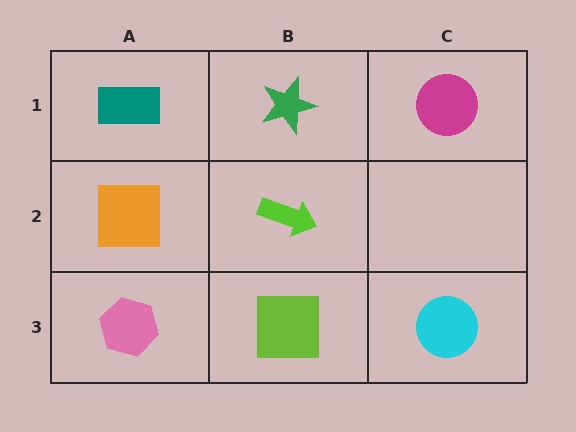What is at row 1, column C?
A magenta circle.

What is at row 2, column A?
An orange square.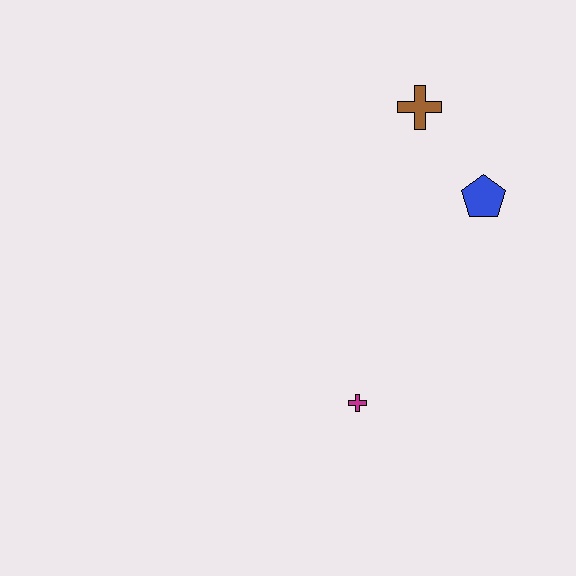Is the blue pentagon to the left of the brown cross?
No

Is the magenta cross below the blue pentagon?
Yes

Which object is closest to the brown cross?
The blue pentagon is closest to the brown cross.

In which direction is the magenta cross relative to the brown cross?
The magenta cross is below the brown cross.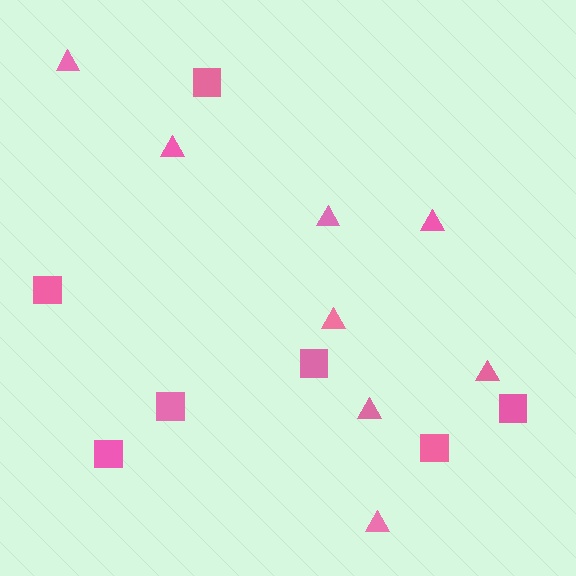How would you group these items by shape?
There are 2 groups: one group of squares (7) and one group of triangles (8).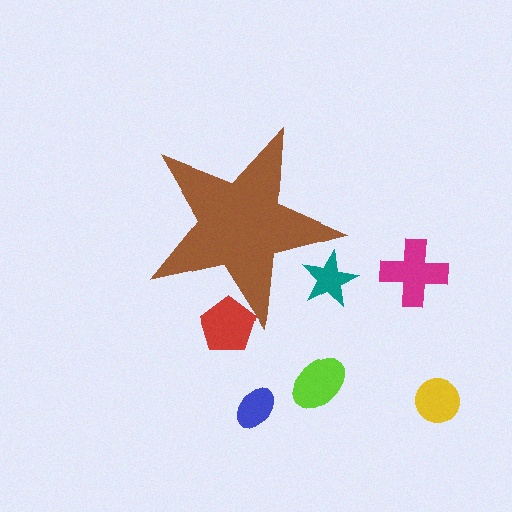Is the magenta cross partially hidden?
No, the magenta cross is fully visible.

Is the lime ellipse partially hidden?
No, the lime ellipse is fully visible.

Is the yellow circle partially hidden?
No, the yellow circle is fully visible.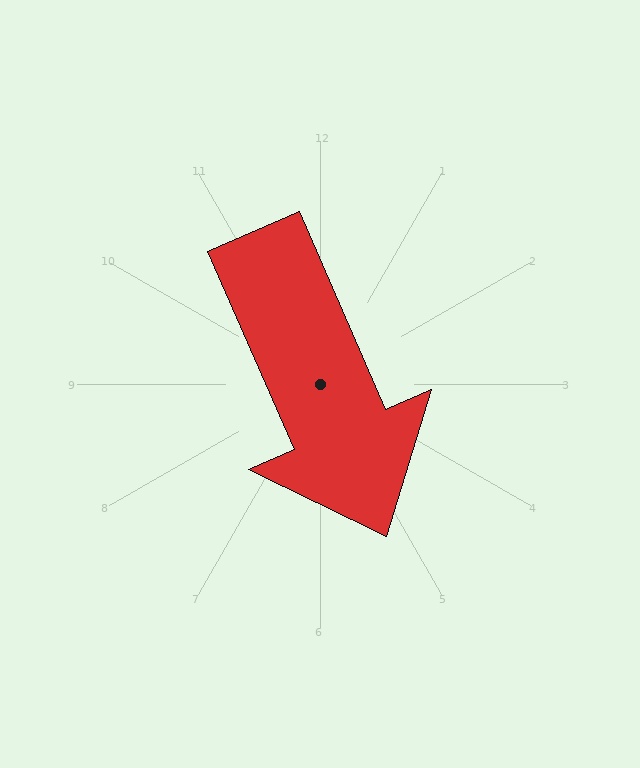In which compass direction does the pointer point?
Southeast.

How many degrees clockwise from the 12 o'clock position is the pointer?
Approximately 156 degrees.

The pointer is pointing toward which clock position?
Roughly 5 o'clock.